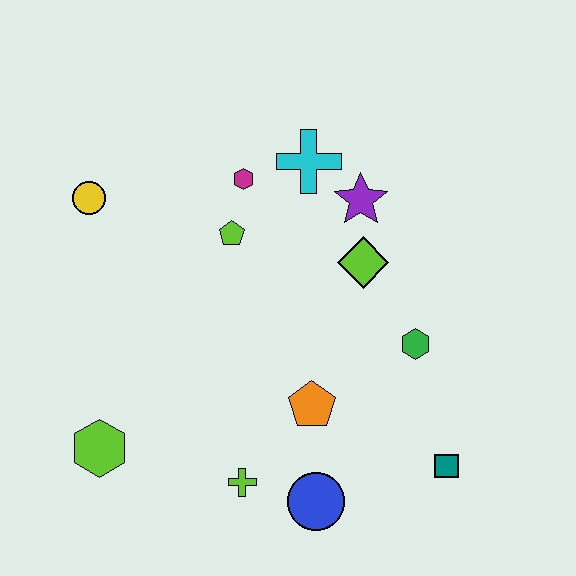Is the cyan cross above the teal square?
Yes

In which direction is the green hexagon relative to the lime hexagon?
The green hexagon is to the right of the lime hexagon.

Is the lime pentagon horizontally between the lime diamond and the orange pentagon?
No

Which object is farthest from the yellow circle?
The teal square is farthest from the yellow circle.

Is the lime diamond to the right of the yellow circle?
Yes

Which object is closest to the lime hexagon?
The lime cross is closest to the lime hexagon.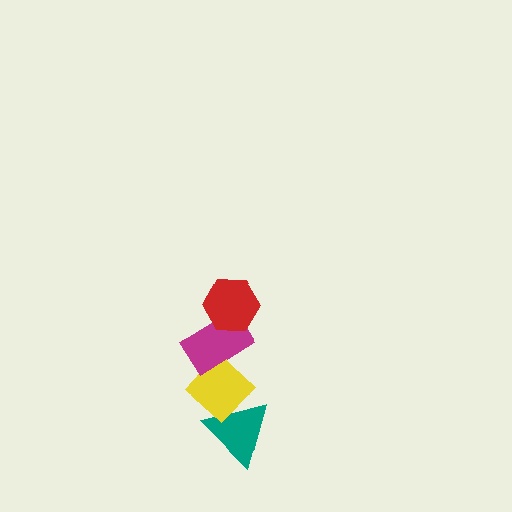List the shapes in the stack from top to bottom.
From top to bottom: the red hexagon, the magenta rectangle, the yellow diamond, the teal triangle.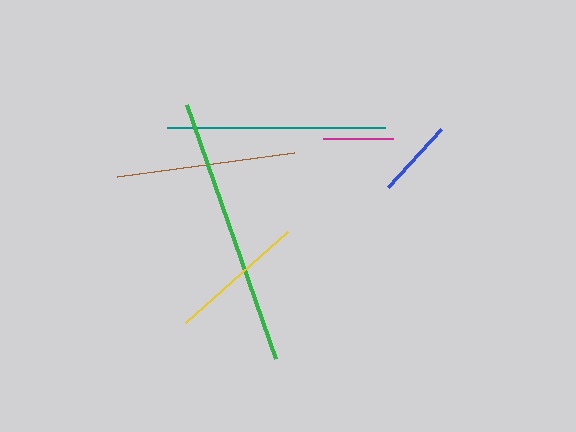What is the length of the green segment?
The green segment is approximately 269 pixels long.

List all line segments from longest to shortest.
From longest to shortest: green, teal, brown, yellow, blue, magenta.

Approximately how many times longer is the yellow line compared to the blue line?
The yellow line is approximately 1.7 times the length of the blue line.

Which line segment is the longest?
The green line is the longest at approximately 269 pixels.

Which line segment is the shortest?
The magenta line is the shortest at approximately 70 pixels.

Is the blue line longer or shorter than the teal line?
The teal line is longer than the blue line.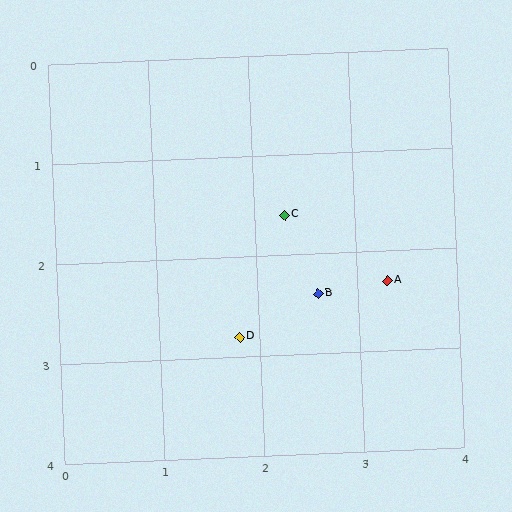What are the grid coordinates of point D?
Point D is at approximately (1.8, 2.8).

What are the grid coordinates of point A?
Point A is at approximately (3.3, 2.3).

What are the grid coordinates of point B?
Point B is at approximately (2.6, 2.4).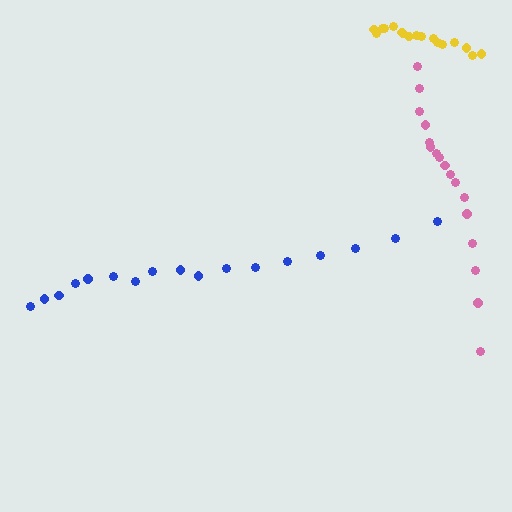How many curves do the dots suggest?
There are 3 distinct paths.